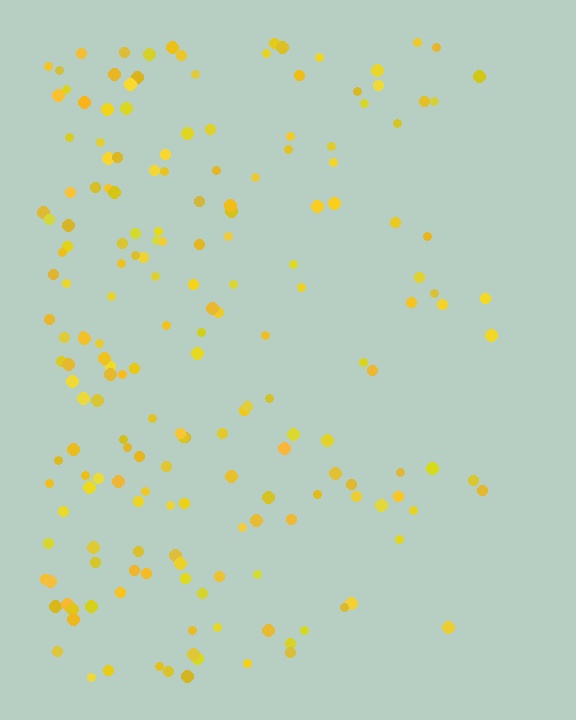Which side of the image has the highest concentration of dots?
The left.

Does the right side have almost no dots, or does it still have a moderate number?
Still a moderate number, just noticeably fewer than the left.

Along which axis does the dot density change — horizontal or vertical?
Horizontal.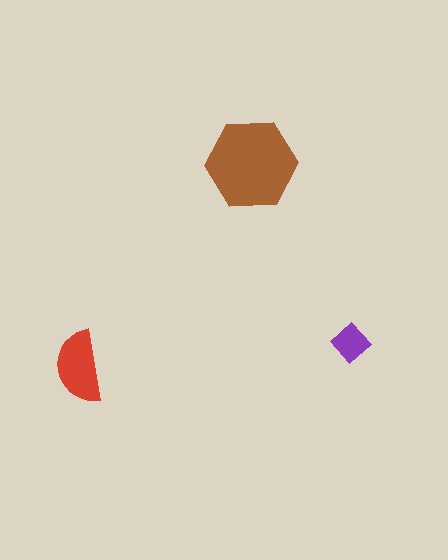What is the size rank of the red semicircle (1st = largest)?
2nd.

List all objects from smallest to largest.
The purple diamond, the red semicircle, the brown hexagon.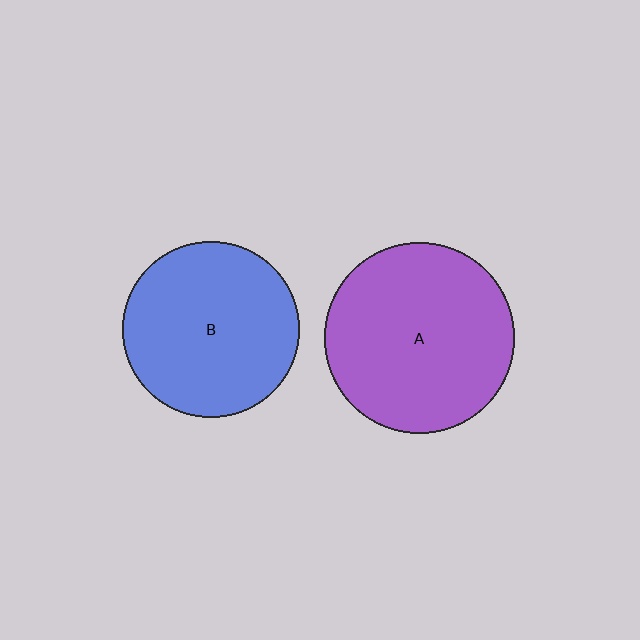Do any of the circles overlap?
No, none of the circles overlap.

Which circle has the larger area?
Circle A (purple).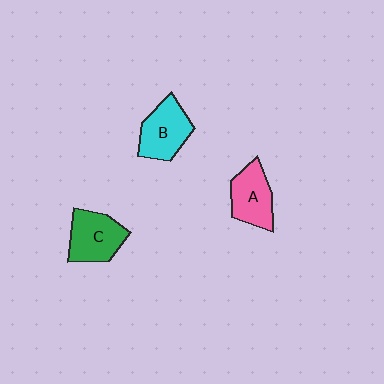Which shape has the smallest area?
Shape A (pink).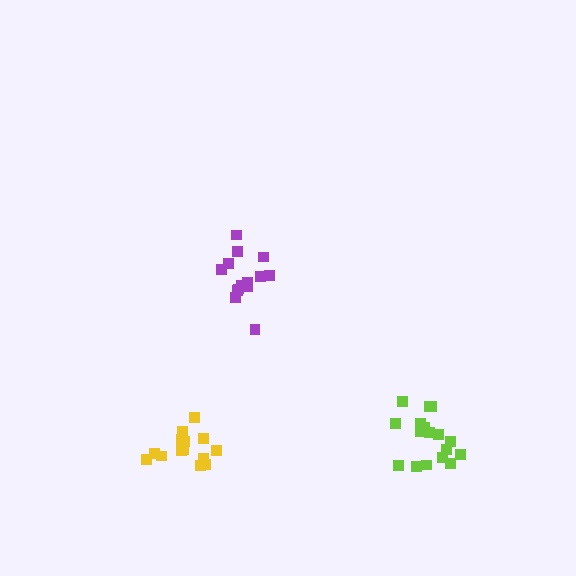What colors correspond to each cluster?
The clusters are colored: yellow, lime, purple.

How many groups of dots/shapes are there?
There are 3 groups.